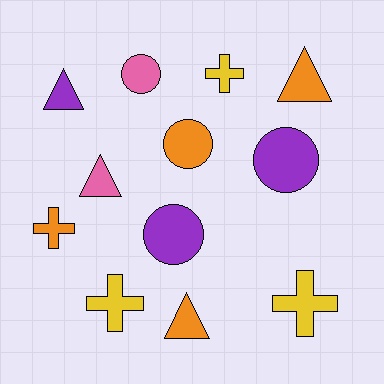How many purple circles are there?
There are 2 purple circles.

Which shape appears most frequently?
Circle, with 4 objects.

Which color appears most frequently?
Orange, with 4 objects.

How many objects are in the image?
There are 12 objects.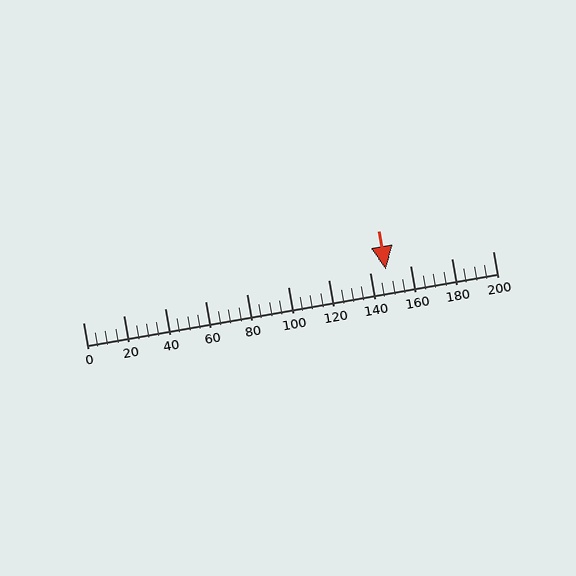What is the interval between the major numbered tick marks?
The major tick marks are spaced 20 units apart.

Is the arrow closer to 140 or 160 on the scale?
The arrow is closer to 140.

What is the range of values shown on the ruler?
The ruler shows values from 0 to 200.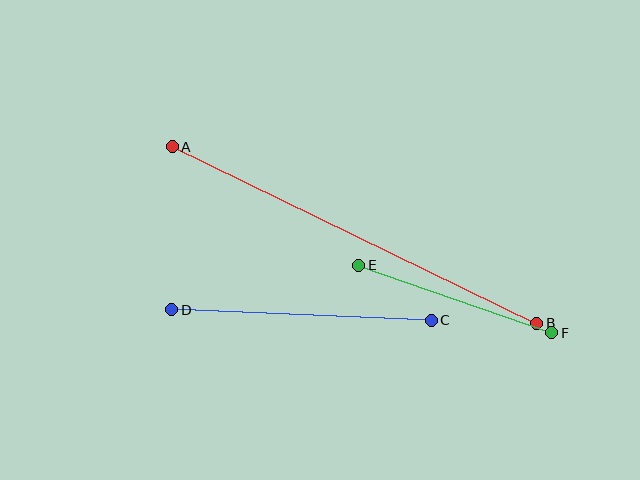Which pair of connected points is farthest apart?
Points A and B are farthest apart.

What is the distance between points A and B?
The distance is approximately 405 pixels.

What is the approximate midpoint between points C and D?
The midpoint is at approximately (301, 315) pixels.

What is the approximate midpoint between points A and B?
The midpoint is at approximately (354, 235) pixels.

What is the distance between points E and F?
The distance is approximately 204 pixels.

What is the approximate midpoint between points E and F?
The midpoint is at approximately (455, 299) pixels.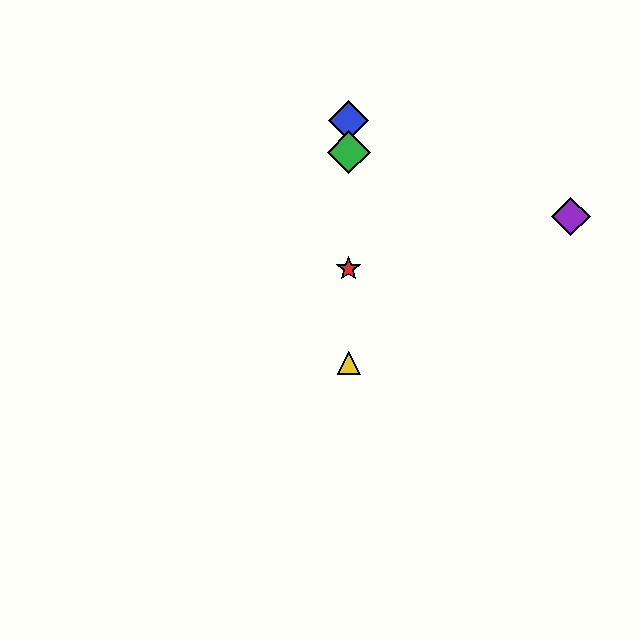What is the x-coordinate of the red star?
The red star is at x≈349.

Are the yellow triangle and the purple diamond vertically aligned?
No, the yellow triangle is at x≈349 and the purple diamond is at x≈571.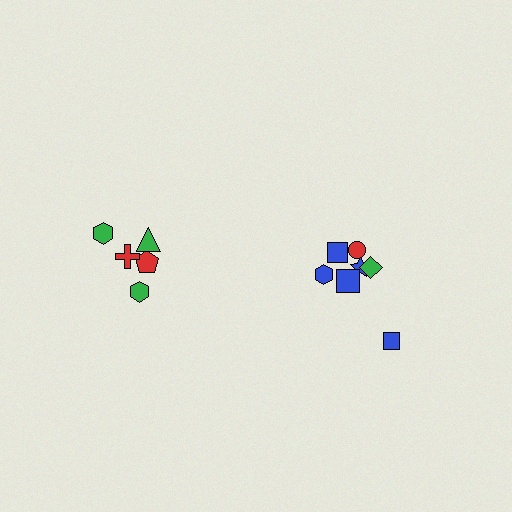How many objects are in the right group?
There are 7 objects.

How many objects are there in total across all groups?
There are 12 objects.